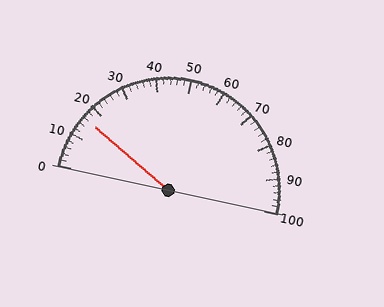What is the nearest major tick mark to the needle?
The nearest major tick mark is 20.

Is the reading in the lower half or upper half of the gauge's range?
The reading is in the lower half of the range (0 to 100).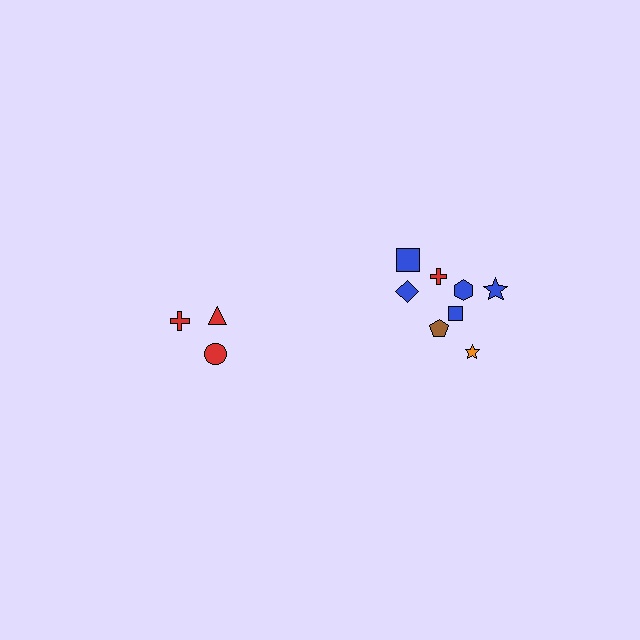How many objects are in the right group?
There are 8 objects.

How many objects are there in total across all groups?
There are 11 objects.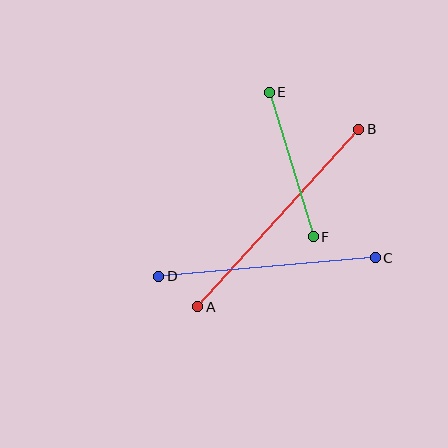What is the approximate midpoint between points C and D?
The midpoint is at approximately (267, 267) pixels.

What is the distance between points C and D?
The distance is approximately 218 pixels.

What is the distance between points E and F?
The distance is approximately 151 pixels.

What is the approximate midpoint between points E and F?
The midpoint is at approximately (291, 165) pixels.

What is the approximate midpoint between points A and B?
The midpoint is at approximately (278, 218) pixels.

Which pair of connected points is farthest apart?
Points A and B are farthest apart.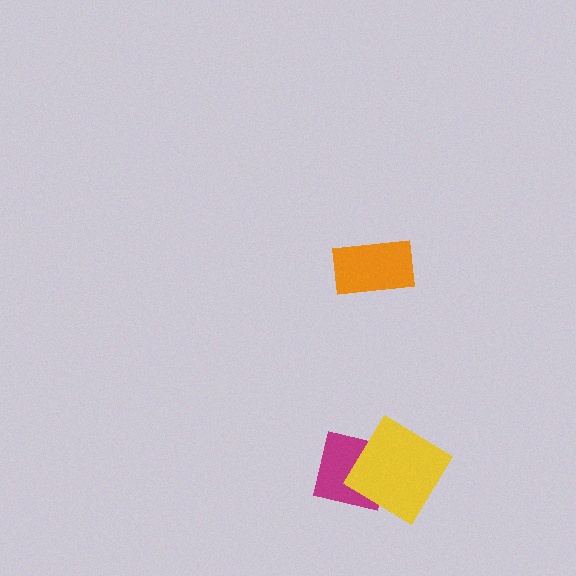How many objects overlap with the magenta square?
1 object overlaps with the magenta square.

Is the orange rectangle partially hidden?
No, no other shape covers it.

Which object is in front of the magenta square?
The yellow diamond is in front of the magenta square.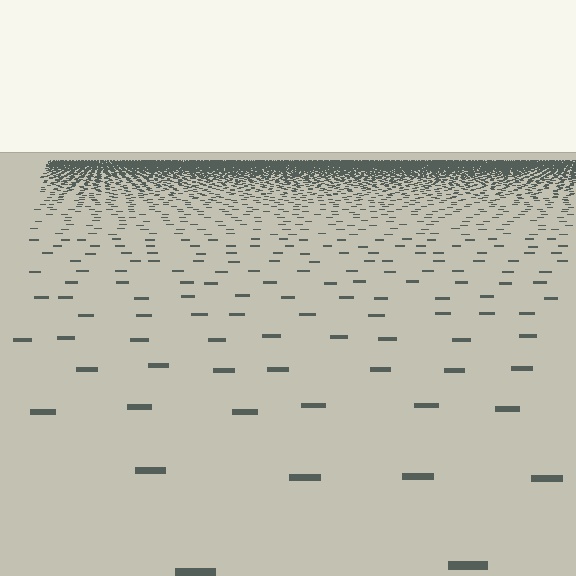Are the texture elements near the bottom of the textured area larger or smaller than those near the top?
Larger. Near the bottom, elements are closer to the viewer and appear at a bigger on-screen size.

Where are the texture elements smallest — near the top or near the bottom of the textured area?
Near the top.